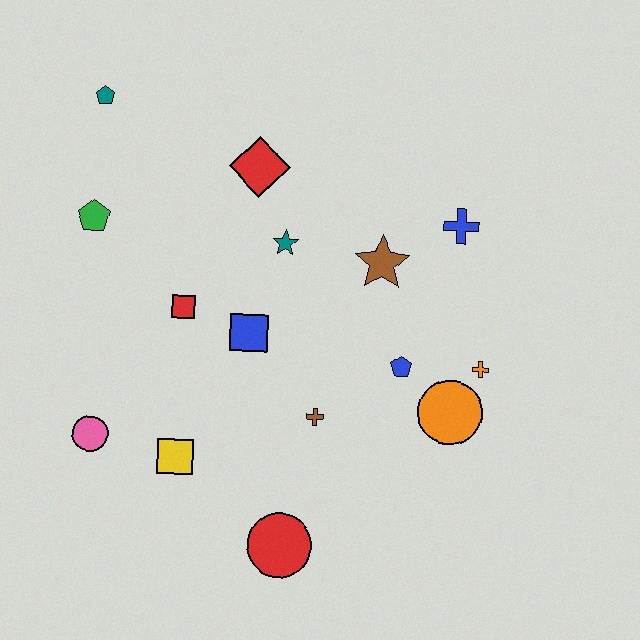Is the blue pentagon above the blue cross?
No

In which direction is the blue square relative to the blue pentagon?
The blue square is to the left of the blue pentagon.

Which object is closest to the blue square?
The red square is closest to the blue square.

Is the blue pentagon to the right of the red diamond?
Yes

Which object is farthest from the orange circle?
The teal pentagon is farthest from the orange circle.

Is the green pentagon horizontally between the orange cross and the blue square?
No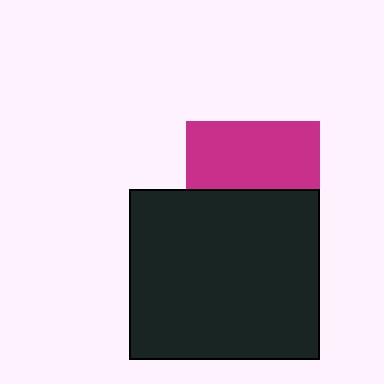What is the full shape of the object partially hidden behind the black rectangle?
The partially hidden object is a magenta square.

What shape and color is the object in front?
The object in front is a black rectangle.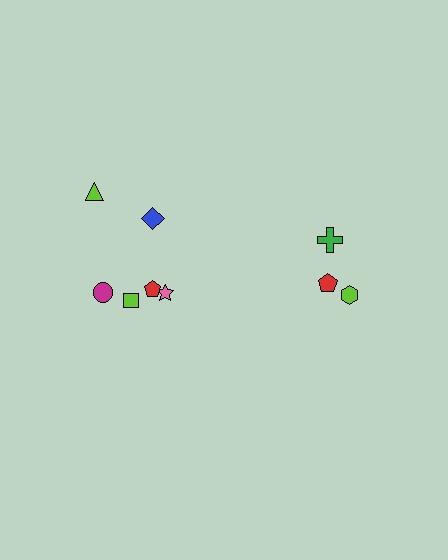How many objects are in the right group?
There are 3 objects.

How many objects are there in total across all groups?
There are 9 objects.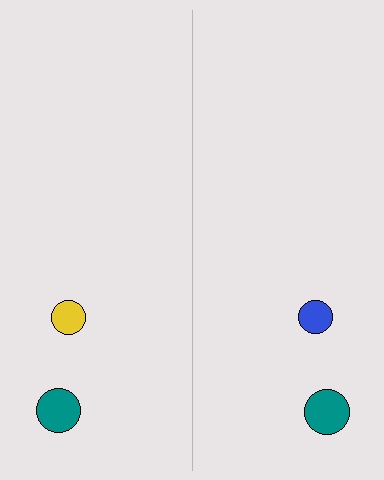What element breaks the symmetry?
The blue circle on the right side breaks the symmetry — its mirror counterpart is yellow.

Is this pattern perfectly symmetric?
No, the pattern is not perfectly symmetric. The blue circle on the right side breaks the symmetry — its mirror counterpart is yellow.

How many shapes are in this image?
There are 4 shapes in this image.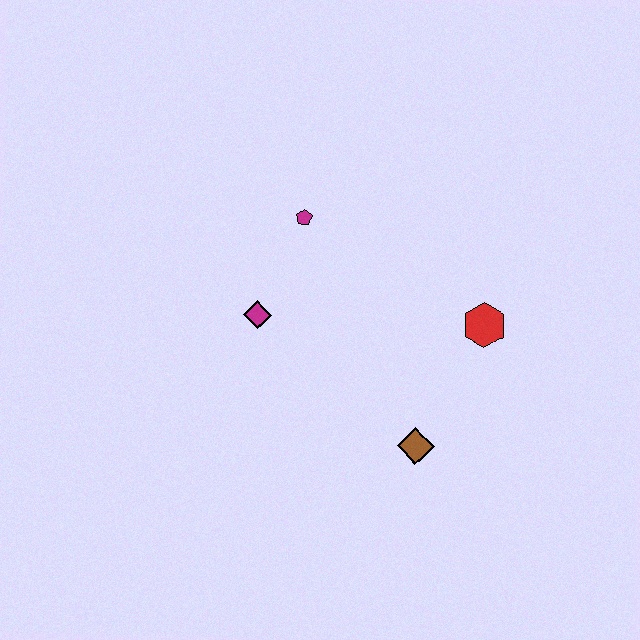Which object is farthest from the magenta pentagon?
The brown diamond is farthest from the magenta pentagon.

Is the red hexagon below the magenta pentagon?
Yes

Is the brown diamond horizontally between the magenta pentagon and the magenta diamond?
No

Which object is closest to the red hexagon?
The brown diamond is closest to the red hexagon.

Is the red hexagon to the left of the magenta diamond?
No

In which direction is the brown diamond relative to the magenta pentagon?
The brown diamond is below the magenta pentagon.